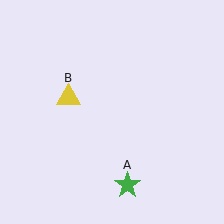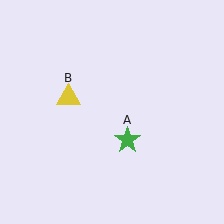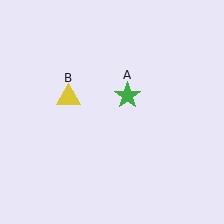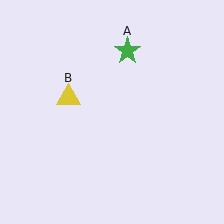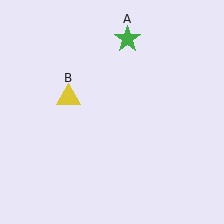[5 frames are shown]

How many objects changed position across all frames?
1 object changed position: green star (object A).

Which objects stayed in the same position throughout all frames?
Yellow triangle (object B) remained stationary.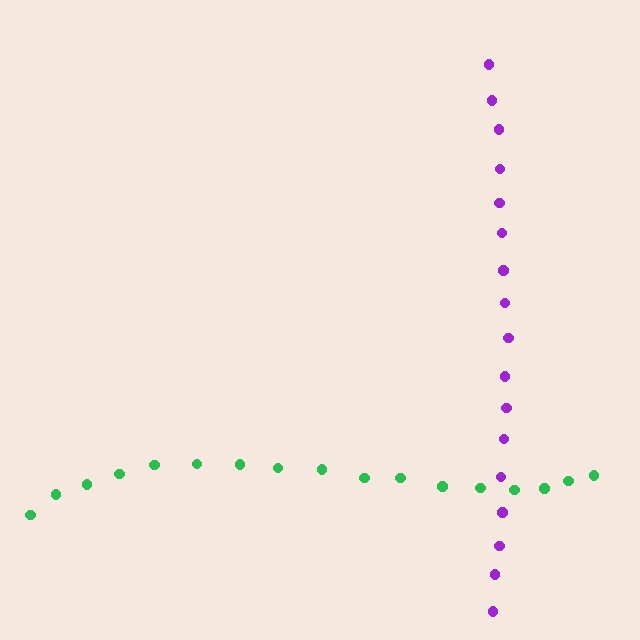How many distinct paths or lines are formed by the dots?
There are 2 distinct paths.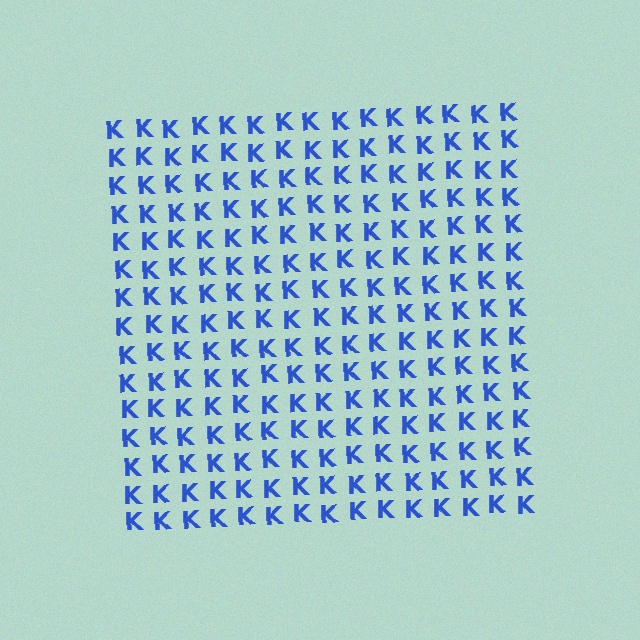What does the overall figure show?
The overall figure shows a square.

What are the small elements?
The small elements are letter K's.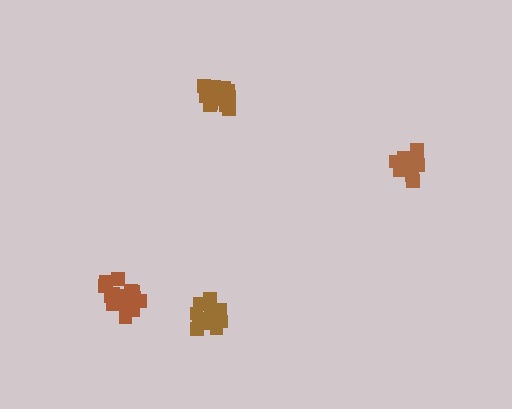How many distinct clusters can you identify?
There are 4 distinct clusters.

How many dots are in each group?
Group 1: 15 dots, Group 2: 13 dots, Group 3: 17 dots, Group 4: 18 dots (63 total).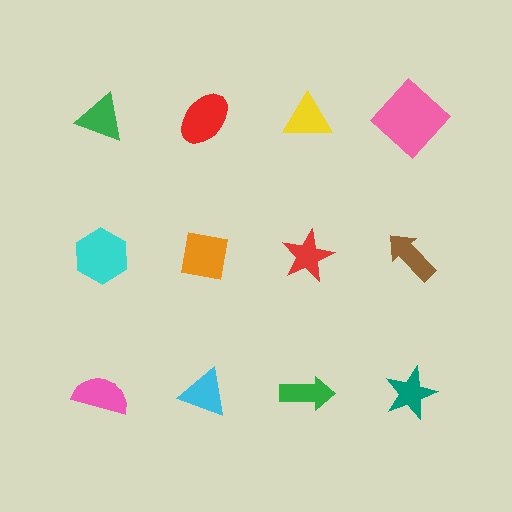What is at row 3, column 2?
A cyan triangle.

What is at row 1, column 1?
A green triangle.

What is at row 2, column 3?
A red star.